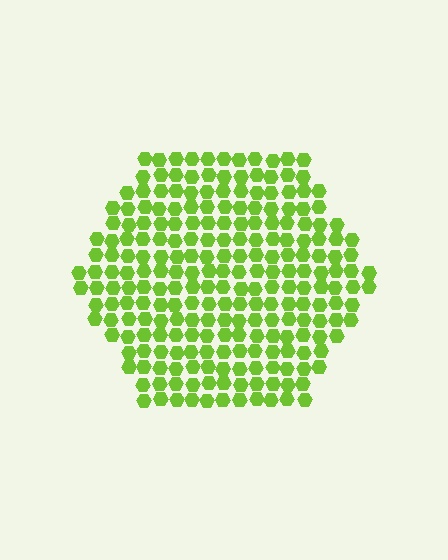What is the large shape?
The large shape is a hexagon.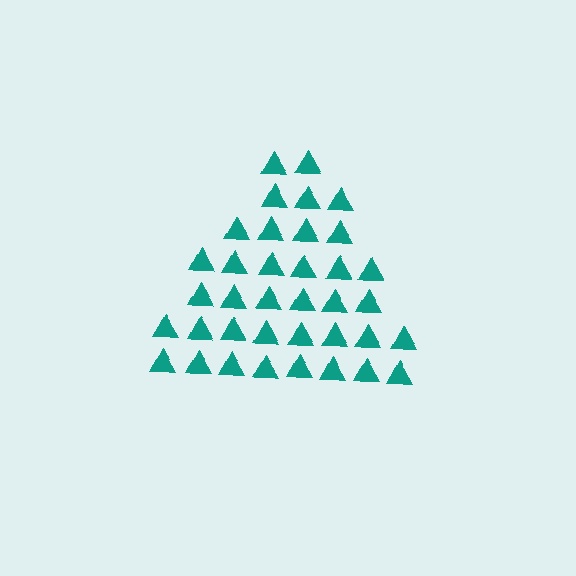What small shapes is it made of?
It is made of small triangles.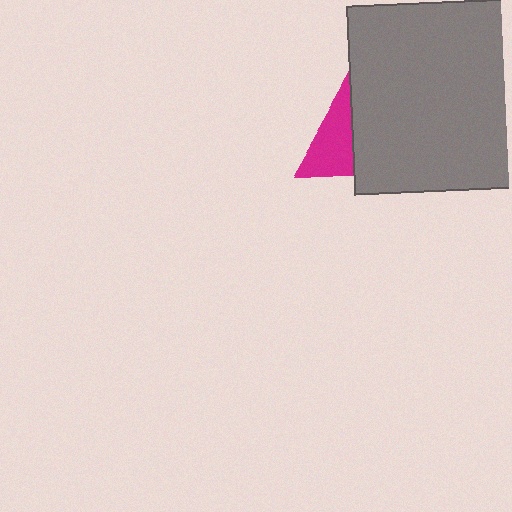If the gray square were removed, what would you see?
You would see the complete magenta triangle.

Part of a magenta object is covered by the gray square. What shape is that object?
It is a triangle.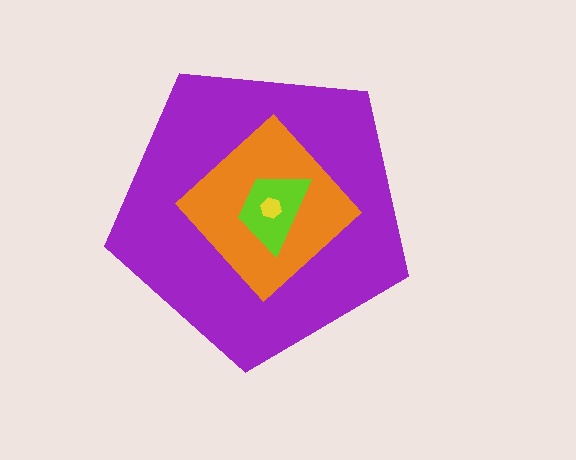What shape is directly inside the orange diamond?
The lime trapezoid.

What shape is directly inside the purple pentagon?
The orange diamond.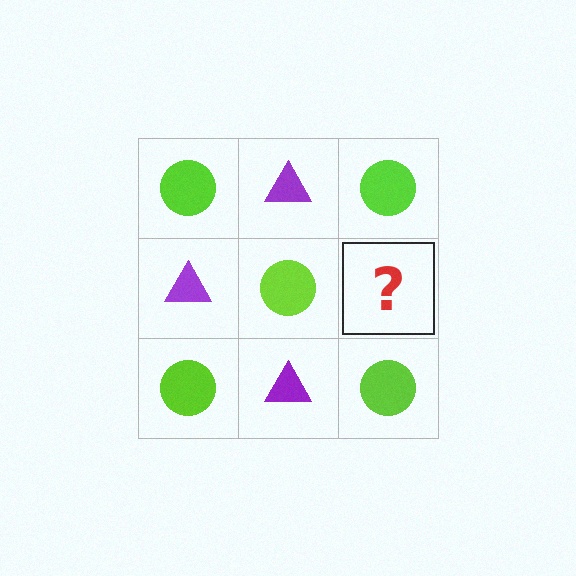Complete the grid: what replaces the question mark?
The question mark should be replaced with a purple triangle.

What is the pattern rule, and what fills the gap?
The rule is that it alternates lime circle and purple triangle in a checkerboard pattern. The gap should be filled with a purple triangle.